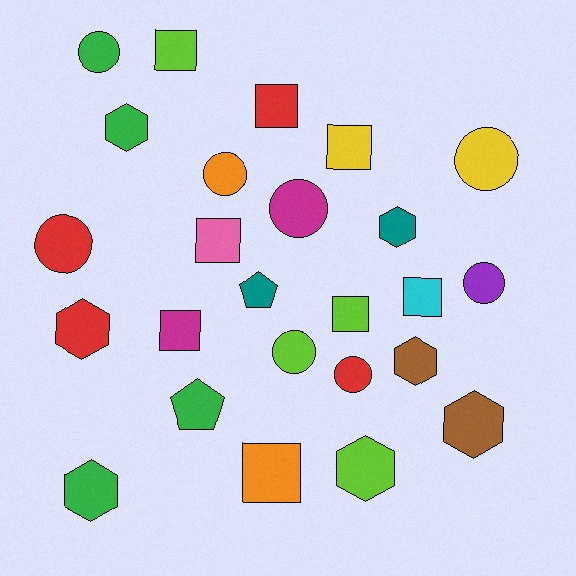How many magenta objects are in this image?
There are 2 magenta objects.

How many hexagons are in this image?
There are 7 hexagons.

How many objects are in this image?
There are 25 objects.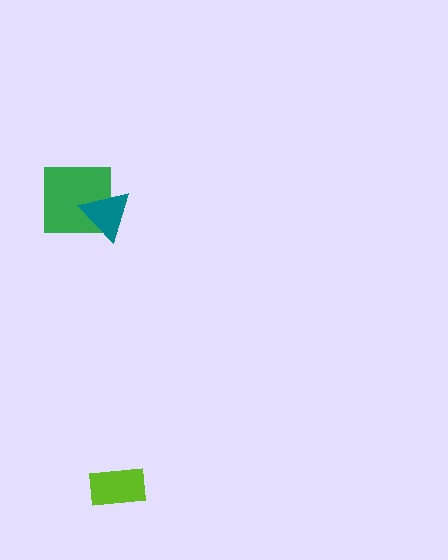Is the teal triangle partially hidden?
No, no other shape covers it.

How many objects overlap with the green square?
1 object overlaps with the green square.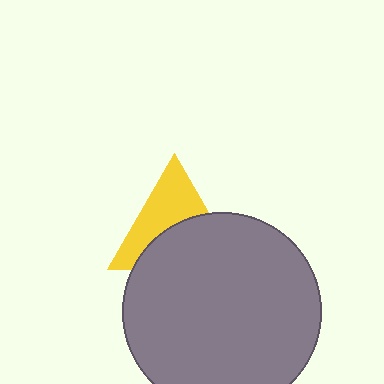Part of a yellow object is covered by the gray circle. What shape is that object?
It is a triangle.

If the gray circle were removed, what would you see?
You would see the complete yellow triangle.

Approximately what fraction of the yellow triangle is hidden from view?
Roughly 50% of the yellow triangle is hidden behind the gray circle.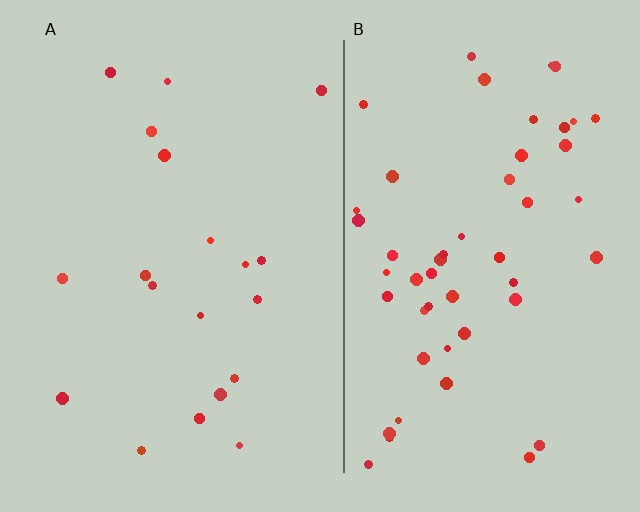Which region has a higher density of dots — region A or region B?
B (the right).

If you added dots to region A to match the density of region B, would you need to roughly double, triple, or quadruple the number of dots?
Approximately triple.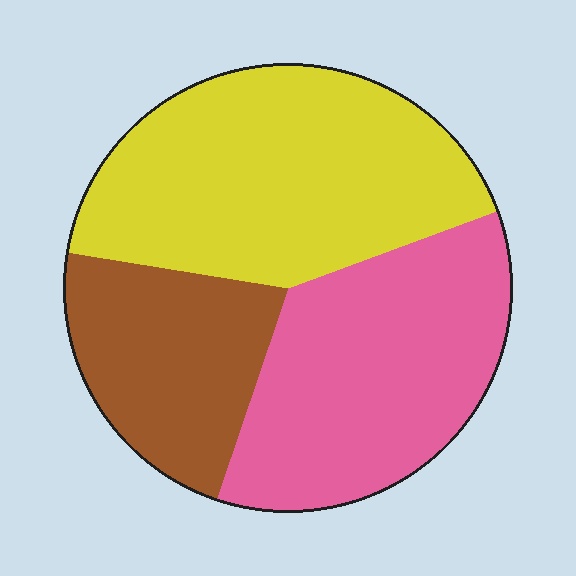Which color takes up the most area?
Yellow, at roughly 40%.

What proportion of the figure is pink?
Pink takes up about three eighths (3/8) of the figure.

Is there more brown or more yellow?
Yellow.